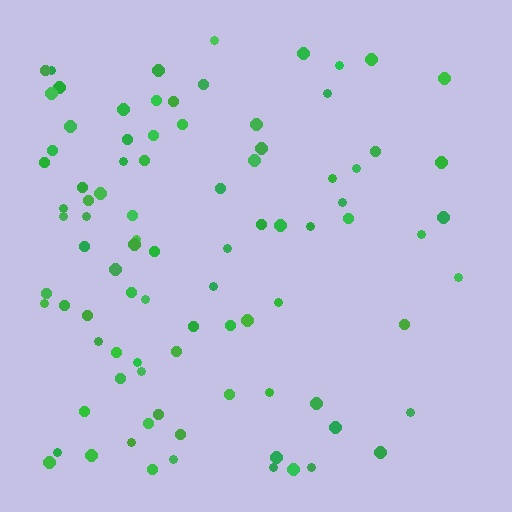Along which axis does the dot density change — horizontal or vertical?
Horizontal.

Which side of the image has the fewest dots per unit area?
The right.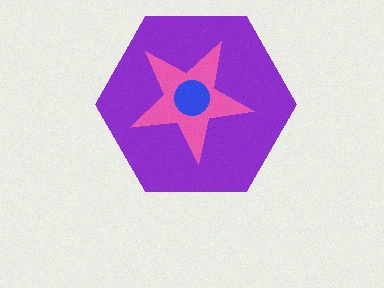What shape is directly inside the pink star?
The blue circle.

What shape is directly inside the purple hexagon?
The pink star.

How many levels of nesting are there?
3.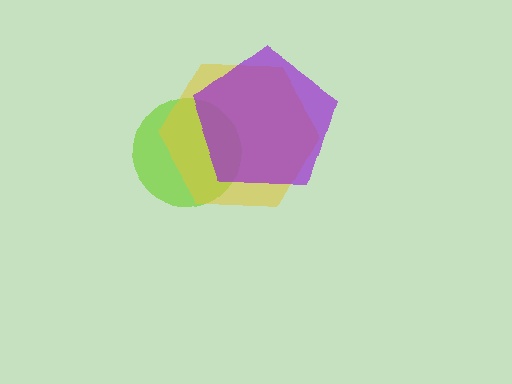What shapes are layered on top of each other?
The layered shapes are: a lime circle, a yellow hexagon, a purple pentagon.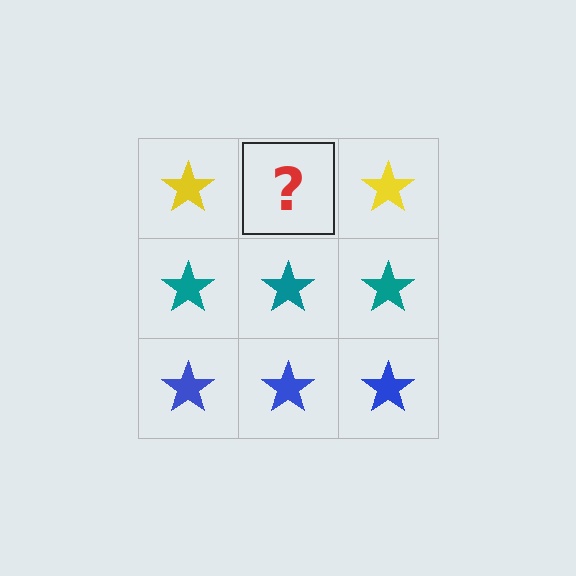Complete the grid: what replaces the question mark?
The question mark should be replaced with a yellow star.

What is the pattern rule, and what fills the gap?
The rule is that each row has a consistent color. The gap should be filled with a yellow star.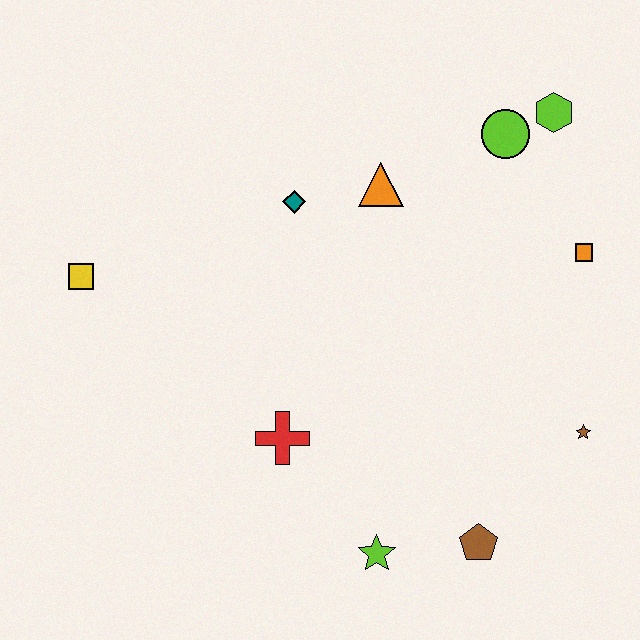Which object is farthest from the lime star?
The lime hexagon is farthest from the lime star.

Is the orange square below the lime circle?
Yes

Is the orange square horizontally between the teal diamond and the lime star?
No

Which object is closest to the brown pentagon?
The lime star is closest to the brown pentagon.